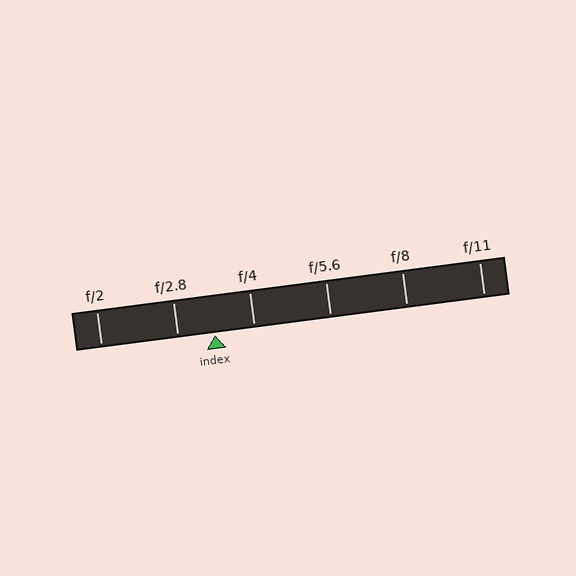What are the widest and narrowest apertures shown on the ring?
The widest aperture shown is f/2 and the narrowest is f/11.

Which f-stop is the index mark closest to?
The index mark is closest to f/2.8.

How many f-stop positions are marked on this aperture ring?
There are 6 f-stop positions marked.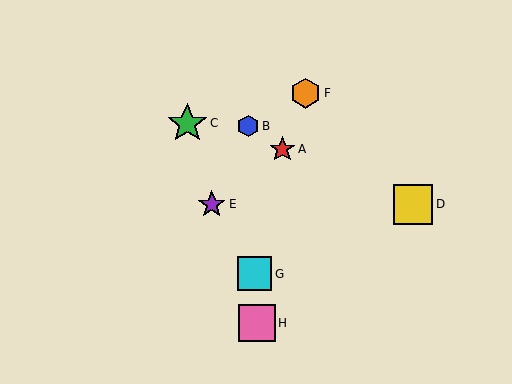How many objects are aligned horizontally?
2 objects (D, E) are aligned horizontally.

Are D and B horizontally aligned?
No, D is at y≈204 and B is at y≈126.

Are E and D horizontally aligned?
Yes, both are at y≈204.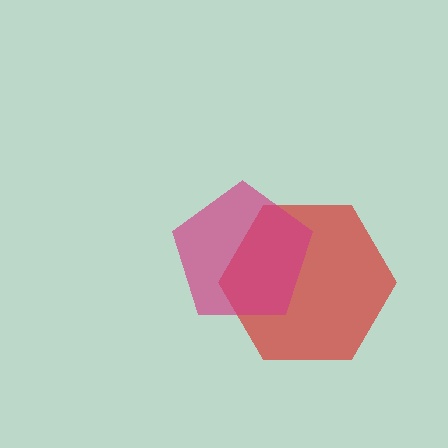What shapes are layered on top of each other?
The layered shapes are: a red hexagon, a magenta pentagon.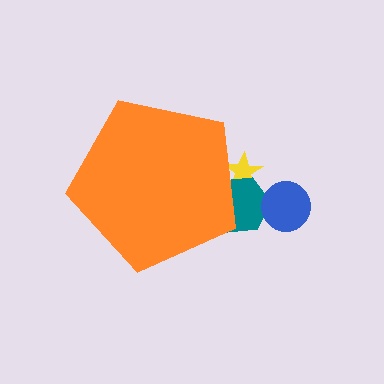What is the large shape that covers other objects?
An orange pentagon.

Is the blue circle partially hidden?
No, the blue circle is fully visible.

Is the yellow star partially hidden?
Yes, the yellow star is partially hidden behind the orange pentagon.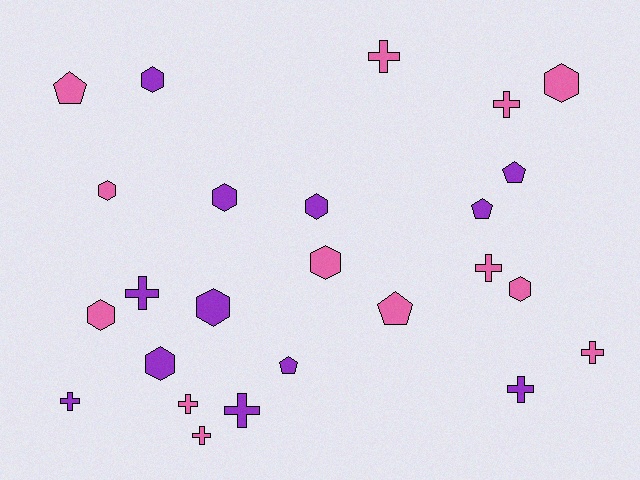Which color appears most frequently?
Pink, with 13 objects.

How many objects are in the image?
There are 25 objects.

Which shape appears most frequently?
Hexagon, with 10 objects.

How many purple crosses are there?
There are 4 purple crosses.